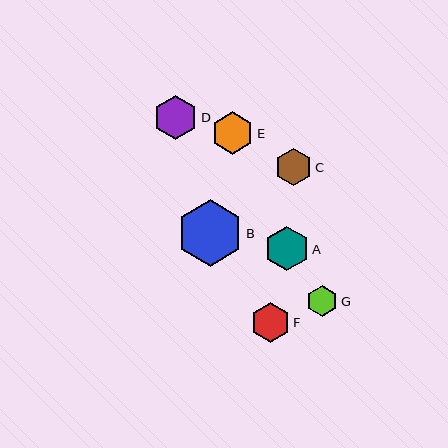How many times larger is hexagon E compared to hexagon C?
Hexagon E is approximately 1.2 times the size of hexagon C.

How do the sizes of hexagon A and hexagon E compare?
Hexagon A and hexagon E are approximately the same size.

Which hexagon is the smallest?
Hexagon G is the smallest with a size of approximately 31 pixels.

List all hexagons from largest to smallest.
From largest to smallest: B, A, D, E, F, C, G.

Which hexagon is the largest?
Hexagon B is the largest with a size of approximately 66 pixels.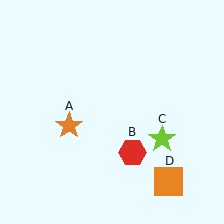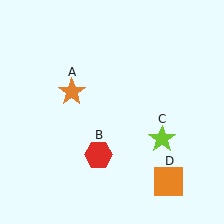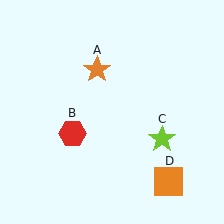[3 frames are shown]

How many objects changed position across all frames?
2 objects changed position: orange star (object A), red hexagon (object B).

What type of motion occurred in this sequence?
The orange star (object A), red hexagon (object B) rotated clockwise around the center of the scene.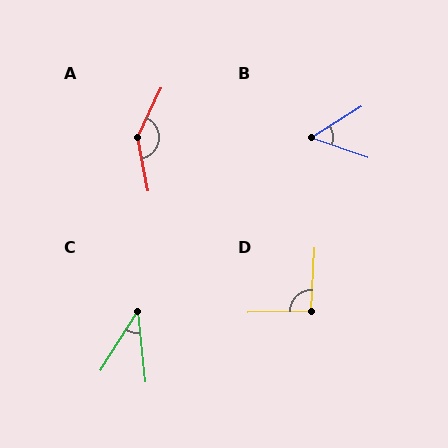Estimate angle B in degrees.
Approximately 51 degrees.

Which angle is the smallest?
C, at approximately 38 degrees.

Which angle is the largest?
A, at approximately 143 degrees.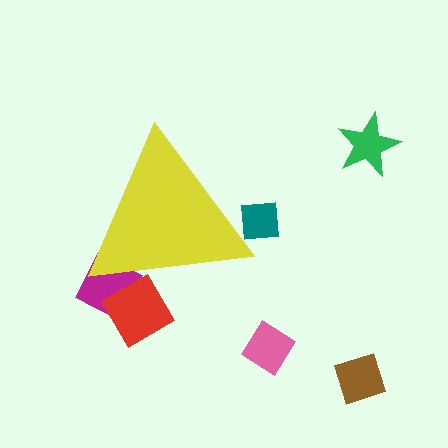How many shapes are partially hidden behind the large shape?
3 shapes are partially hidden.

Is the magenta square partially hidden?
Yes, the magenta square is partially hidden behind the yellow triangle.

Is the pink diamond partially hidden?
No, the pink diamond is fully visible.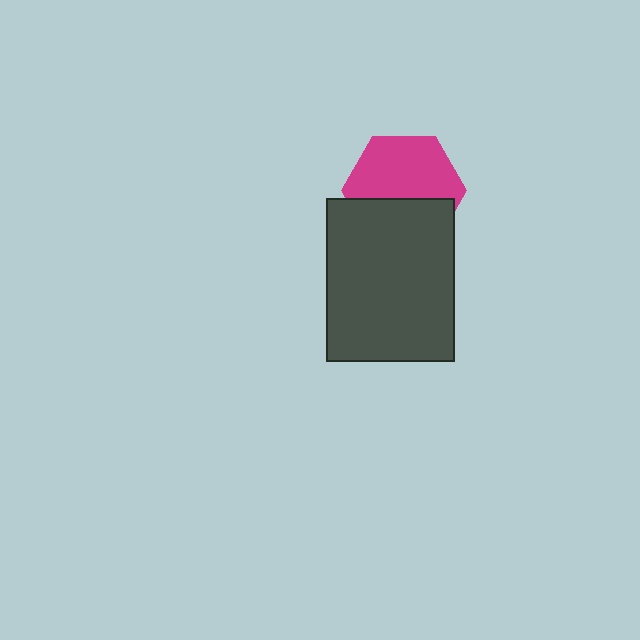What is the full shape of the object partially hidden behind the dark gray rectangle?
The partially hidden object is a magenta hexagon.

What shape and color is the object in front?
The object in front is a dark gray rectangle.